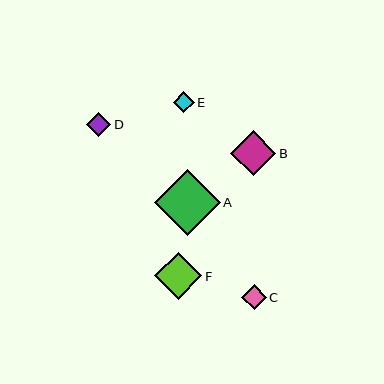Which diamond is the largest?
Diamond A is the largest with a size of approximately 66 pixels.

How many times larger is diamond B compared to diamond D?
Diamond B is approximately 1.8 times the size of diamond D.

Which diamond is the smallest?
Diamond E is the smallest with a size of approximately 21 pixels.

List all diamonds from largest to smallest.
From largest to smallest: A, F, B, C, D, E.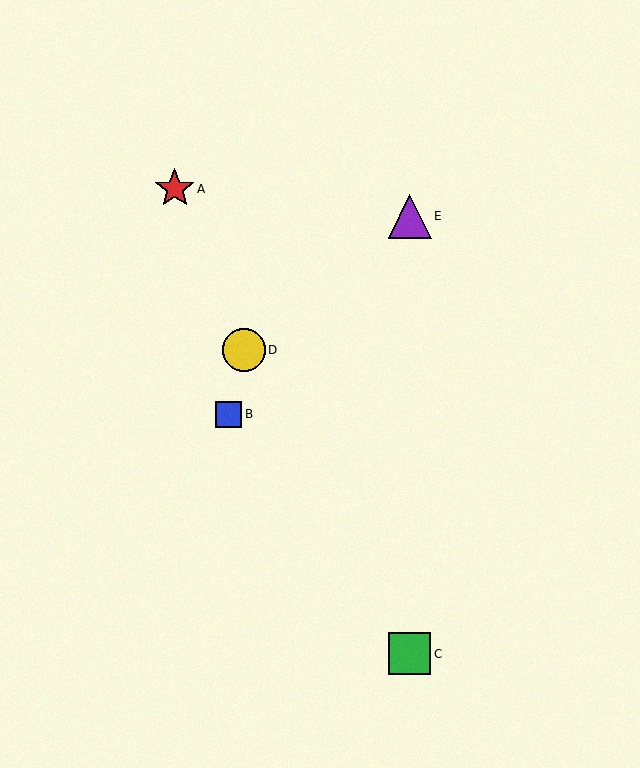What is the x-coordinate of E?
Object E is at x≈410.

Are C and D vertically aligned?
No, C is at x≈410 and D is at x≈244.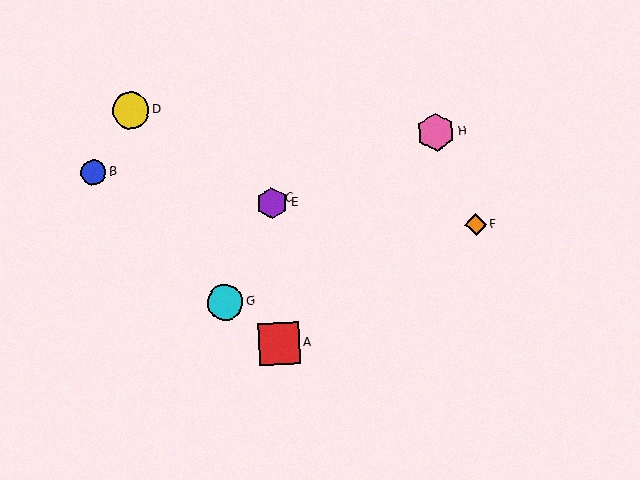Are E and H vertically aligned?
No, E is at x≈272 and H is at x≈436.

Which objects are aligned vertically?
Objects A, C, E are aligned vertically.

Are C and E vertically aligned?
Yes, both are at x≈272.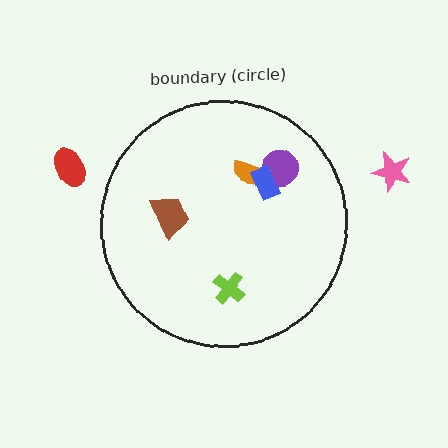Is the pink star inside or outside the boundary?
Outside.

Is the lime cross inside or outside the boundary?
Inside.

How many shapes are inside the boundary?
5 inside, 2 outside.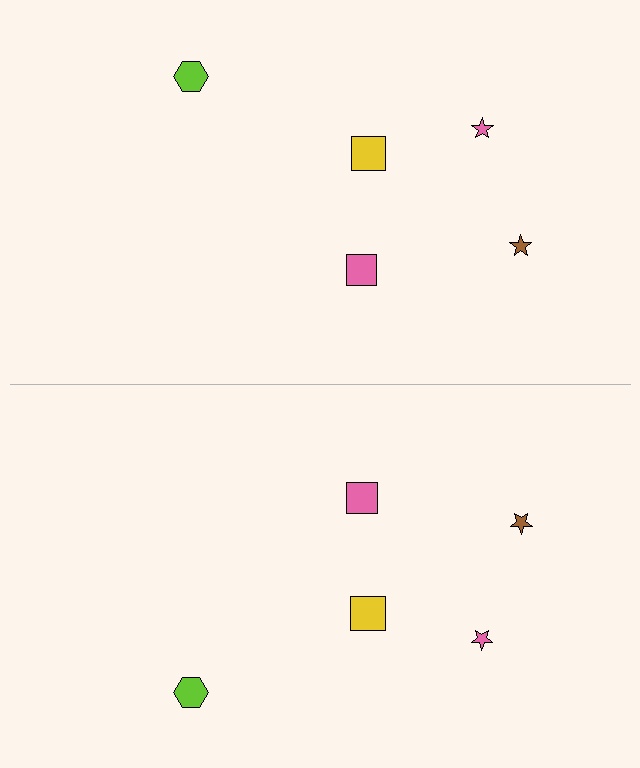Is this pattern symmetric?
Yes, this pattern has bilateral (reflection) symmetry.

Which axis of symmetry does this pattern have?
The pattern has a horizontal axis of symmetry running through the center of the image.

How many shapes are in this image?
There are 10 shapes in this image.